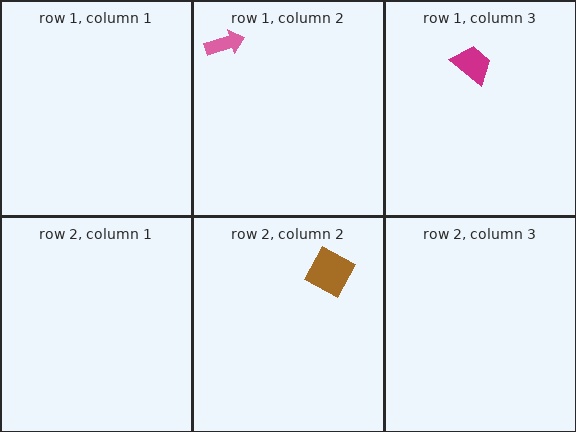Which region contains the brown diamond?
The row 2, column 2 region.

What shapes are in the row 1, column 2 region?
The pink arrow.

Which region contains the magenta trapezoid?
The row 1, column 3 region.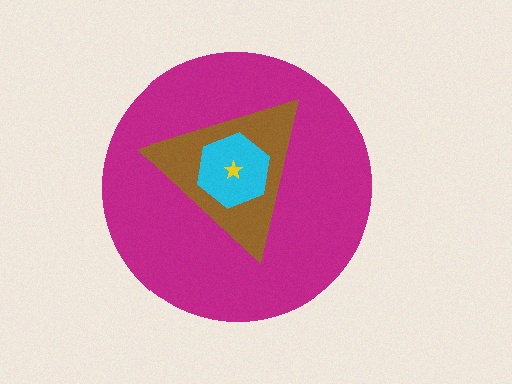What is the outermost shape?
The magenta circle.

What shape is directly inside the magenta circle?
The brown triangle.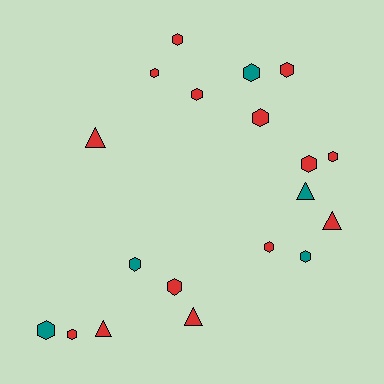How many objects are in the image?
There are 19 objects.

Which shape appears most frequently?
Hexagon, with 14 objects.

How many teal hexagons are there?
There are 4 teal hexagons.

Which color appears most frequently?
Red, with 14 objects.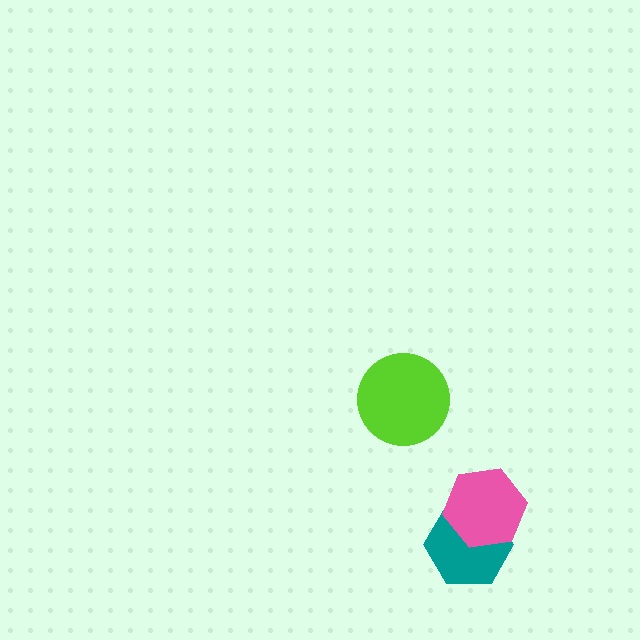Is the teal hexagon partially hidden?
Yes, it is partially covered by another shape.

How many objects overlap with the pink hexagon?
1 object overlaps with the pink hexagon.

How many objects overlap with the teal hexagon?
1 object overlaps with the teal hexagon.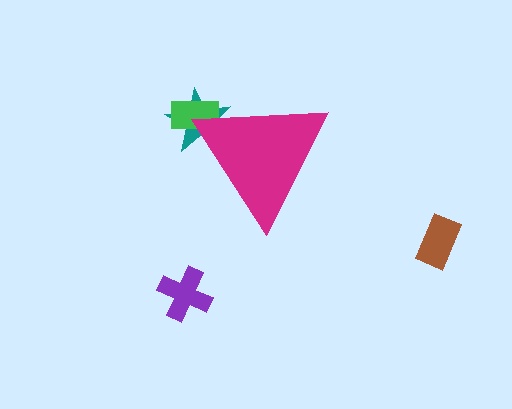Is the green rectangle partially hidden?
Yes, the green rectangle is partially hidden behind the magenta triangle.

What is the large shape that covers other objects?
A magenta triangle.